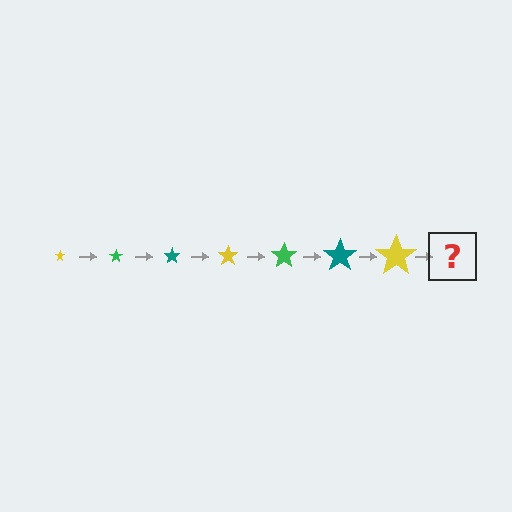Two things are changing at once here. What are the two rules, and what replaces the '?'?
The two rules are that the star grows larger each step and the color cycles through yellow, green, and teal. The '?' should be a green star, larger than the previous one.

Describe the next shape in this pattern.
It should be a green star, larger than the previous one.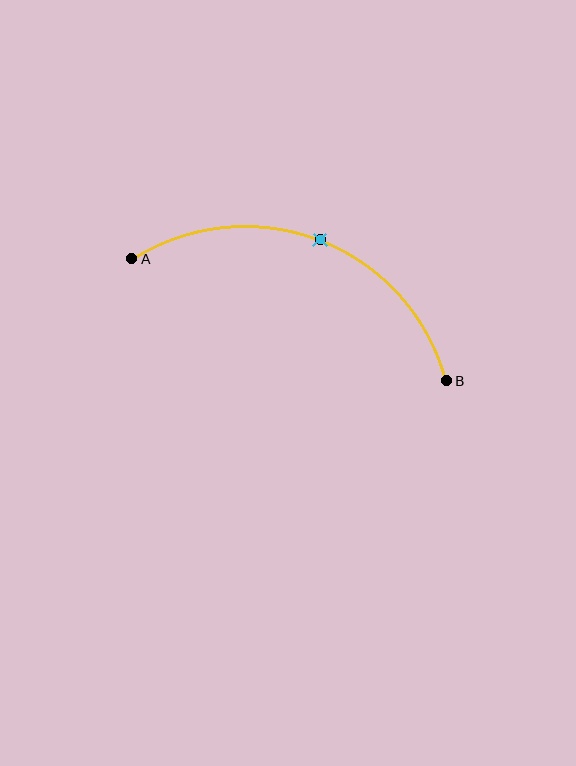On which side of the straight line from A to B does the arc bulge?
The arc bulges above the straight line connecting A and B.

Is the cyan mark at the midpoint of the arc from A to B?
Yes. The cyan mark lies on the arc at equal arc-length from both A and B — it is the arc midpoint.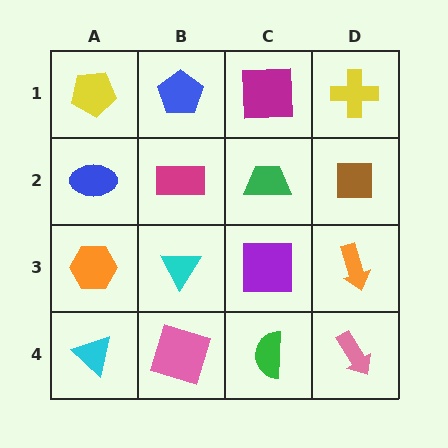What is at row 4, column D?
A pink arrow.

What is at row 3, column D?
An orange arrow.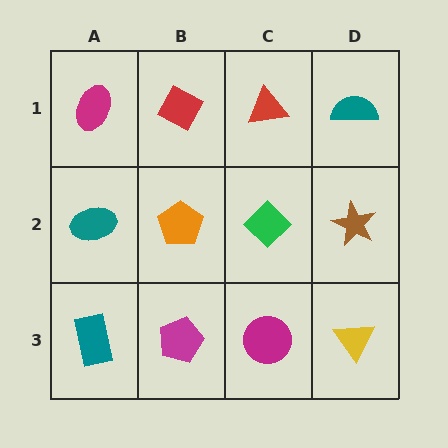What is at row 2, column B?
An orange pentagon.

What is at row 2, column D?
A brown star.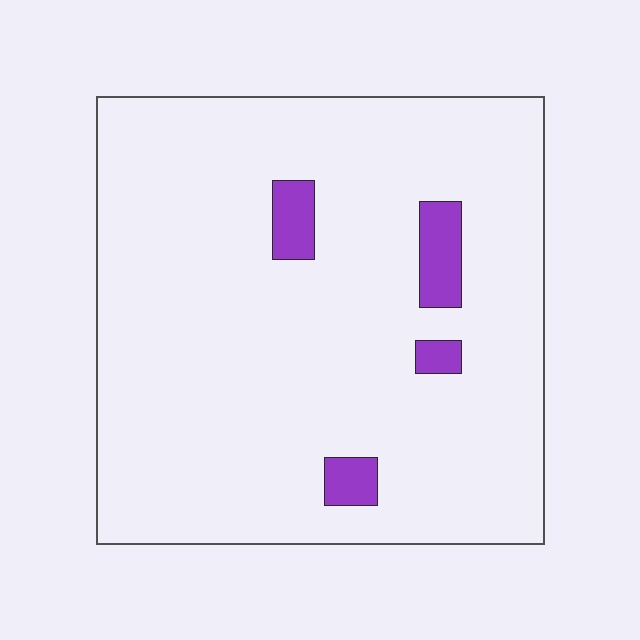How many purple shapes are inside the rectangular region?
4.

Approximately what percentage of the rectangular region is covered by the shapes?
Approximately 5%.